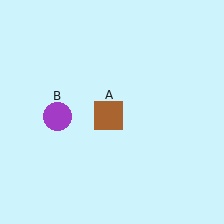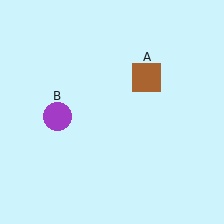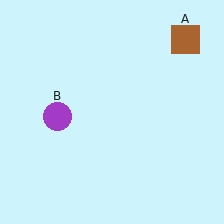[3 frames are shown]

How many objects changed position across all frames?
1 object changed position: brown square (object A).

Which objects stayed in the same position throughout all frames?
Purple circle (object B) remained stationary.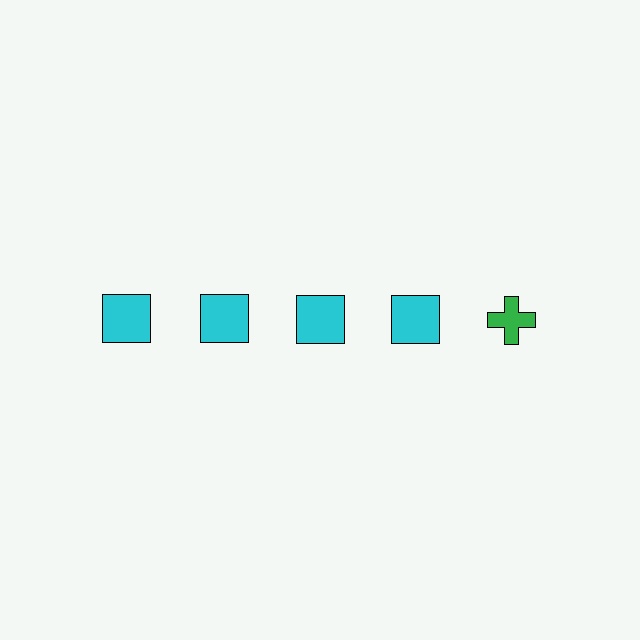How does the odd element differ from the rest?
It differs in both color (green instead of cyan) and shape (cross instead of square).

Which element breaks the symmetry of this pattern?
The green cross in the top row, rightmost column breaks the symmetry. All other shapes are cyan squares.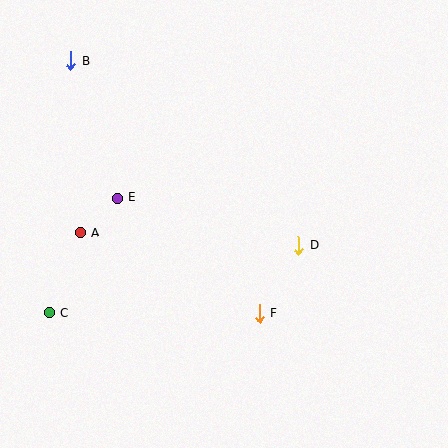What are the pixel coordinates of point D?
Point D is at (298, 246).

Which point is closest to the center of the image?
Point D at (298, 246) is closest to the center.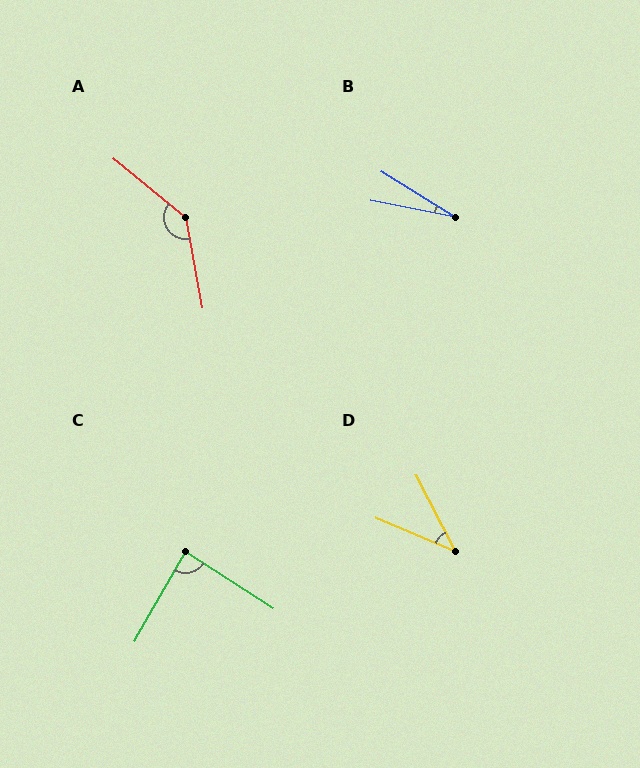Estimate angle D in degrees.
Approximately 40 degrees.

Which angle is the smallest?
B, at approximately 20 degrees.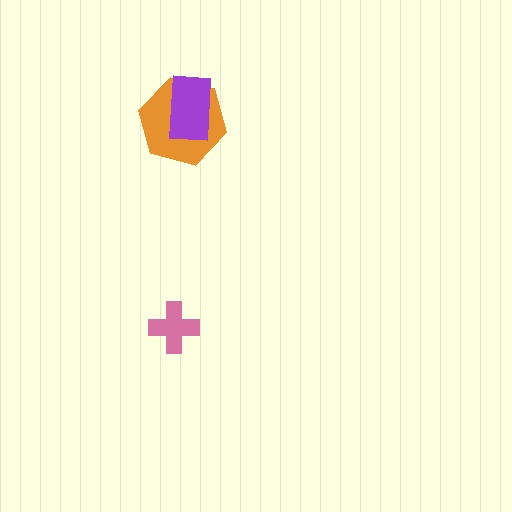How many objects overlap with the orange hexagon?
1 object overlaps with the orange hexagon.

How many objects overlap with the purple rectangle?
1 object overlaps with the purple rectangle.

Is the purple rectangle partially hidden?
No, no other shape covers it.